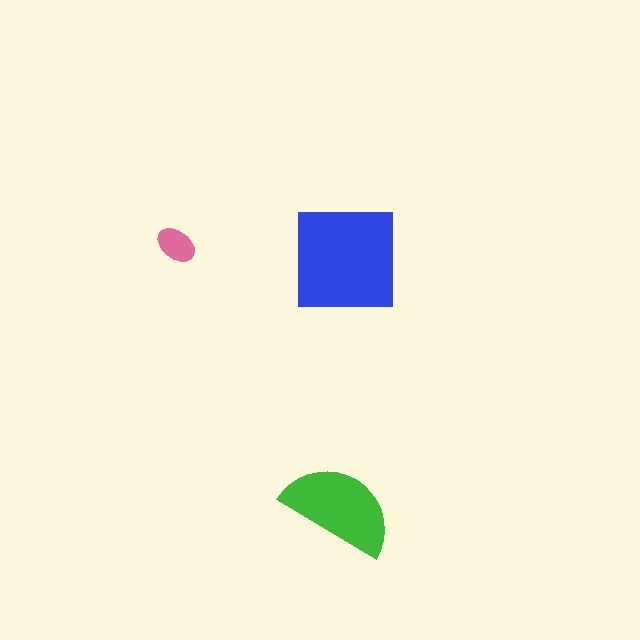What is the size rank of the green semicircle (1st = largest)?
2nd.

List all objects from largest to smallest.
The blue square, the green semicircle, the pink ellipse.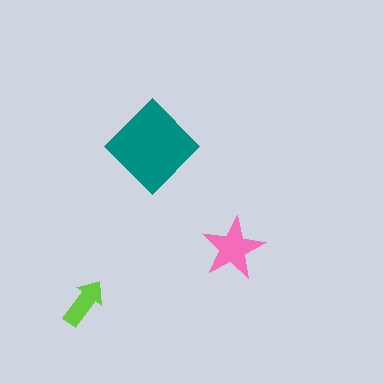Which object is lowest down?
The lime arrow is bottommost.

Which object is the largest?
The teal diamond.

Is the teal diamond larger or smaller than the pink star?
Larger.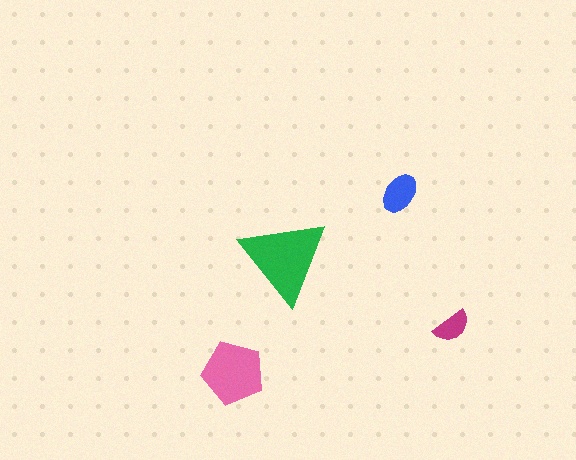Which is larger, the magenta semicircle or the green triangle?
The green triangle.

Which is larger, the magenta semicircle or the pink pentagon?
The pink pentagon.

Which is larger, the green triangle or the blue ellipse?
The green triangle.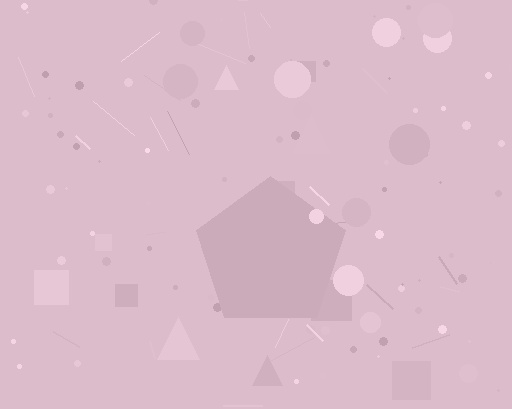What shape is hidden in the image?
A pentagon is hidden in the image.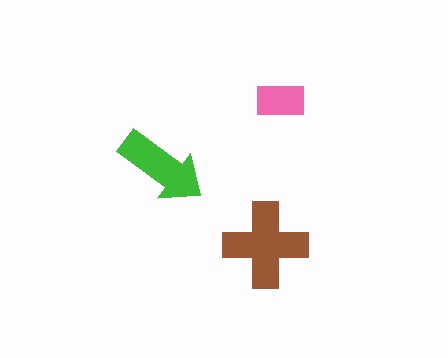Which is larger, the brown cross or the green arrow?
The brown cross.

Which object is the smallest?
The pink rectangle.